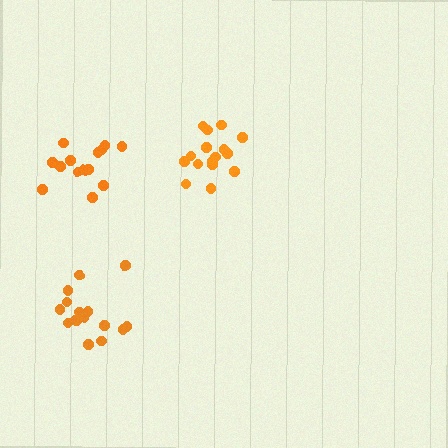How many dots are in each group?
Group 1: 16 dots, Group 2: 14 dots, Group 3: 16 dots (46 total).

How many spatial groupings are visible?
There are 3 spatial groupings.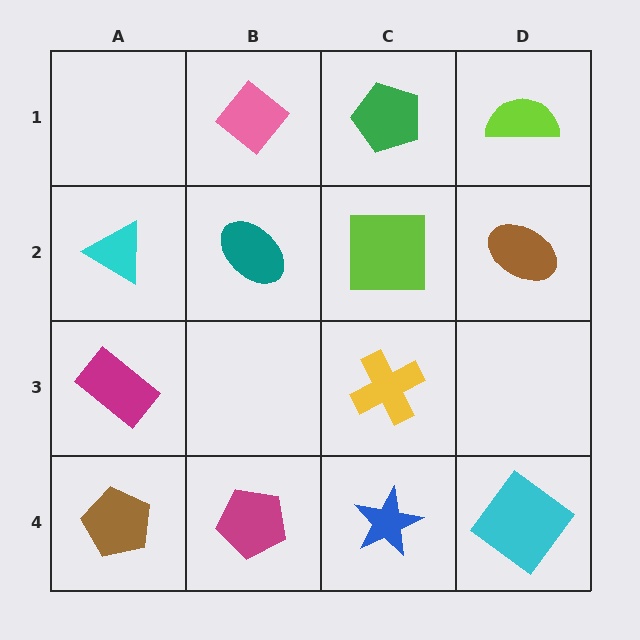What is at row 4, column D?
A cyan diamond.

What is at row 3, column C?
A yellow cross.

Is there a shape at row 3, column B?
No, that cell is empty.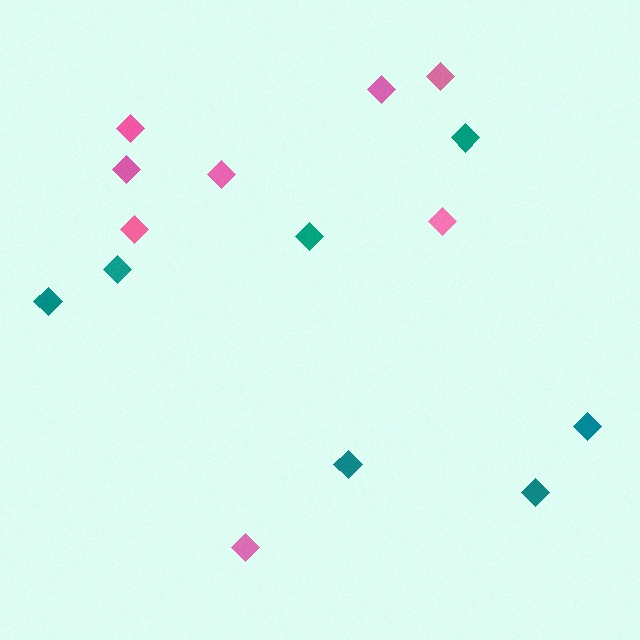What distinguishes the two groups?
There are 2 groups: one group of teal diamonds (7) and one group of pink diamonds (8).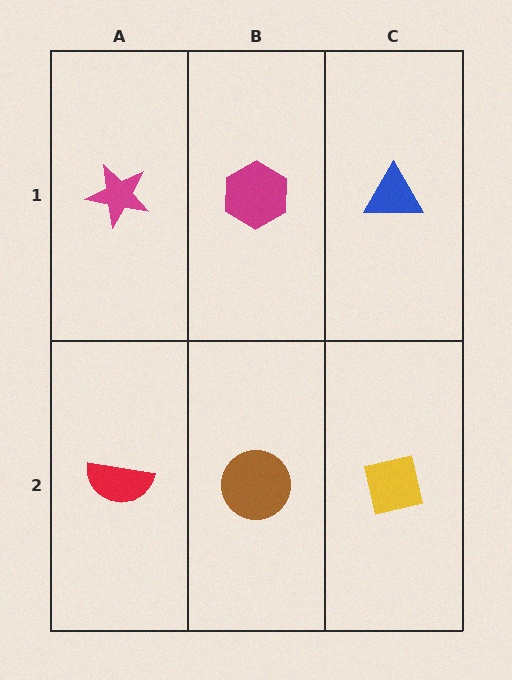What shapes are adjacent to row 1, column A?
A red semicircle (row 2, column A), a magenta hexagon (row 1, column B).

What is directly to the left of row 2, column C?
A brown circle.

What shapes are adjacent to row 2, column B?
A magenta hexagon (row 1, column B), a red semicircle (row 2, column A), a yellow square (row 2, column C).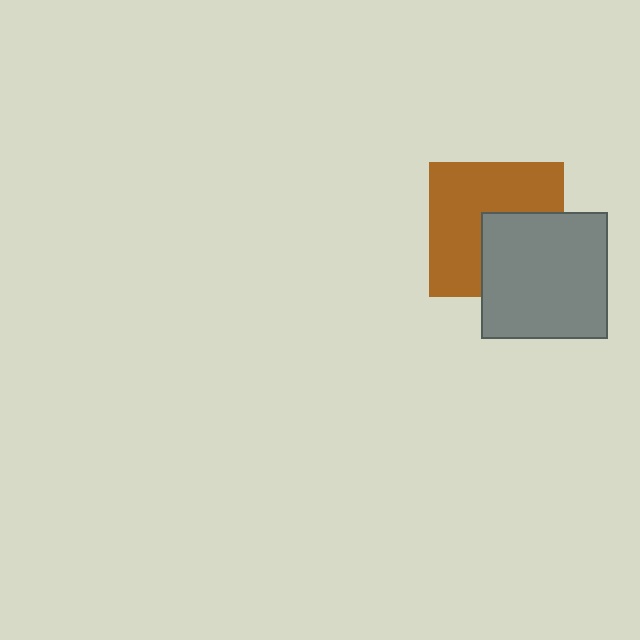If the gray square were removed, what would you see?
You would see the complete brown square.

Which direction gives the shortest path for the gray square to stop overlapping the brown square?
Moving toward the lower-right gives the shortest separation.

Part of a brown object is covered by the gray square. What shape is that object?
It is a square.